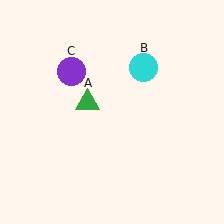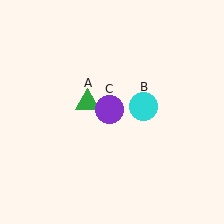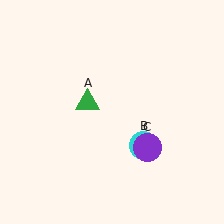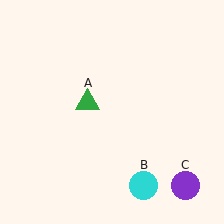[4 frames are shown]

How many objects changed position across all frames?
2 objects changed position: cyan circle (object B), purple circle (object C).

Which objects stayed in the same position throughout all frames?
Green triangle (object A) remained stationary.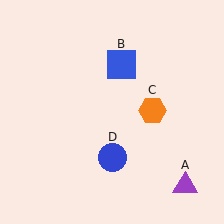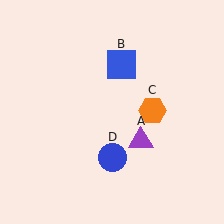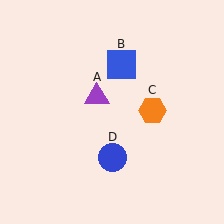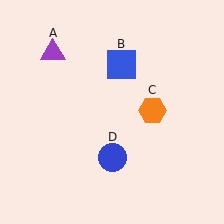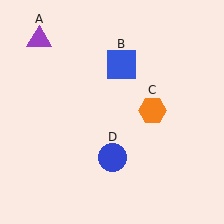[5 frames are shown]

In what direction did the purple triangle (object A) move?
The purple triangle (object A) moved up and to the left.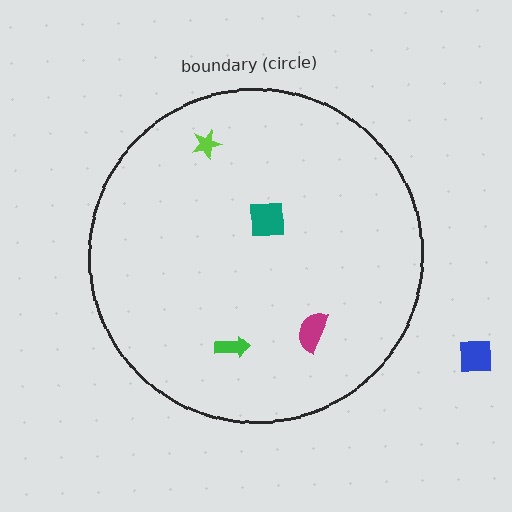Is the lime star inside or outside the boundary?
Inside.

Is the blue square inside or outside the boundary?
Outside.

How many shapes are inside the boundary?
4 inside, 1 outside.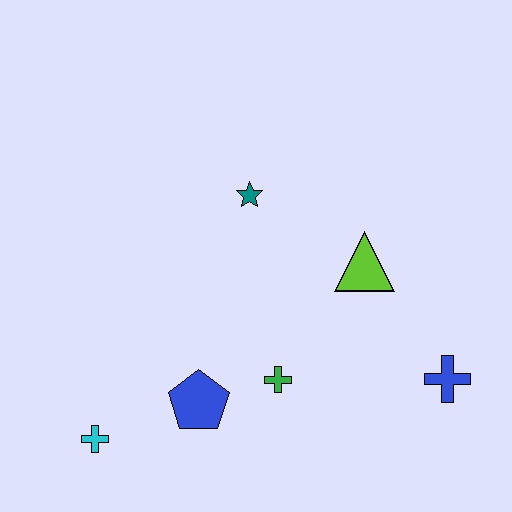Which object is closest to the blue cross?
The lime triangle is closest to the blue cross.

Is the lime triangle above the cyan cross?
Yes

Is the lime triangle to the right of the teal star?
Yes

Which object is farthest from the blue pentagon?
The blue cross is farthest from the blue pentagon.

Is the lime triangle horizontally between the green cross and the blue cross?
Yes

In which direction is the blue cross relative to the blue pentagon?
The blue cross is to the right of the blue pentagon.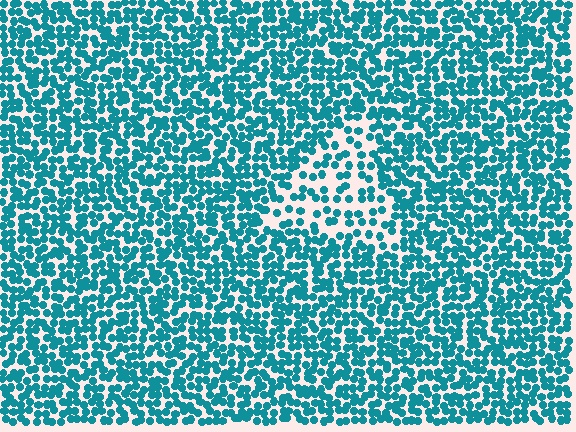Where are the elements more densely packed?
The elements are more densely packed outside the triangle boundary.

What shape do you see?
I see a triangle.